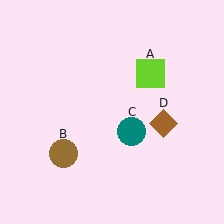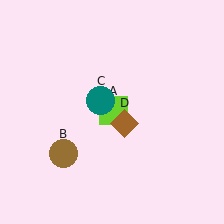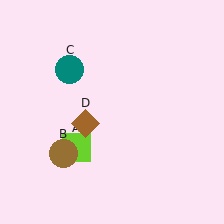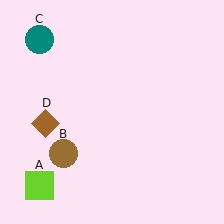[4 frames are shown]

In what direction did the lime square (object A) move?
The lime square (object A) moved down and to the left.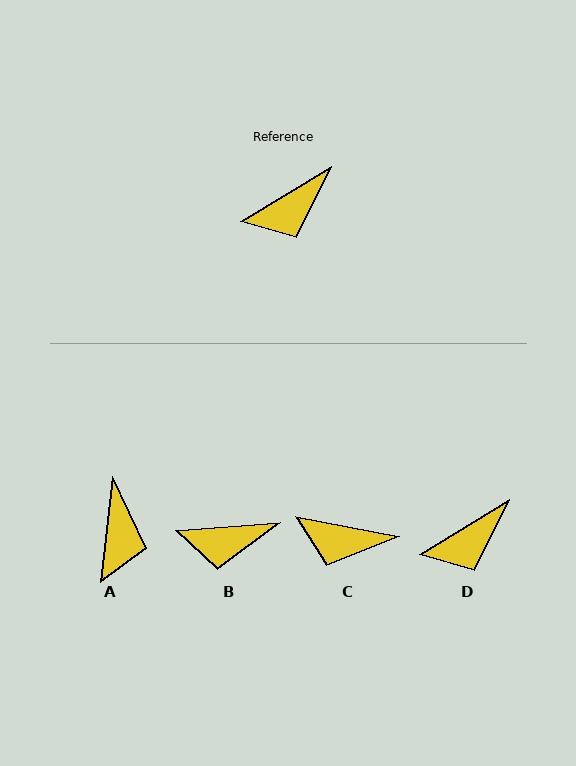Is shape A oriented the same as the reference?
No, it is off by about 52 degrees.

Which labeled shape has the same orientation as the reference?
D.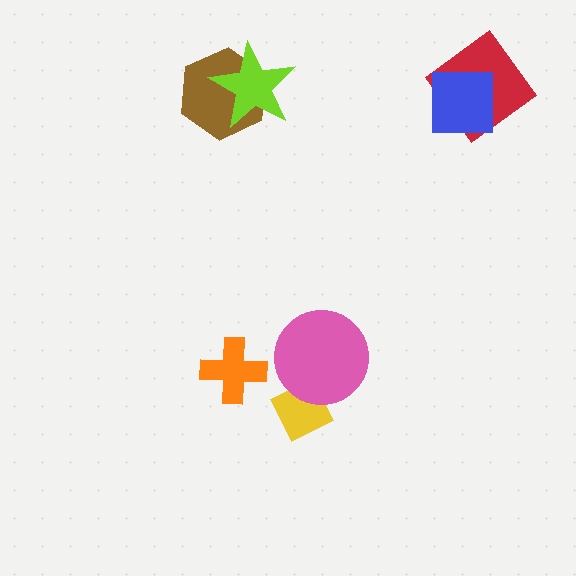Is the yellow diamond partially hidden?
Yes, it is partially covered by another shape.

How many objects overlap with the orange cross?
0 objects overlap with the orange cross.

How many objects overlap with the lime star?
1 object overlaps with the lime star.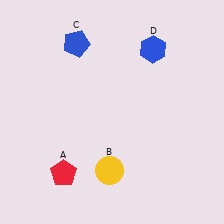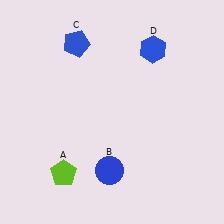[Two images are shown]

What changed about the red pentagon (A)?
In Image 1, A is red. In Image 2, it changed to lime.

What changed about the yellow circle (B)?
In Image 1, B is yellow. In Image 2, it changed to blue.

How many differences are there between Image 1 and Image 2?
There are 2 differences between the two images.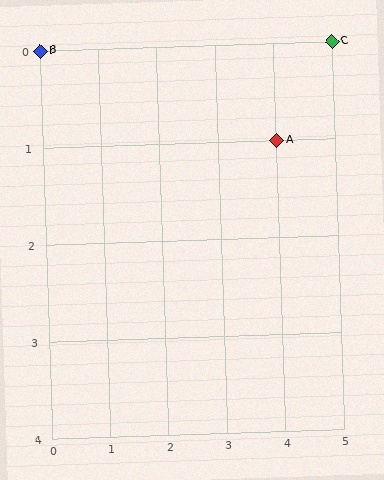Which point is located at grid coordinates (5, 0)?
Point C is at (5, 0).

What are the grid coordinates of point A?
Point A is at grid coordinates (4, 1).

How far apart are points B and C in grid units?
Points B and C are 5 columns apart.